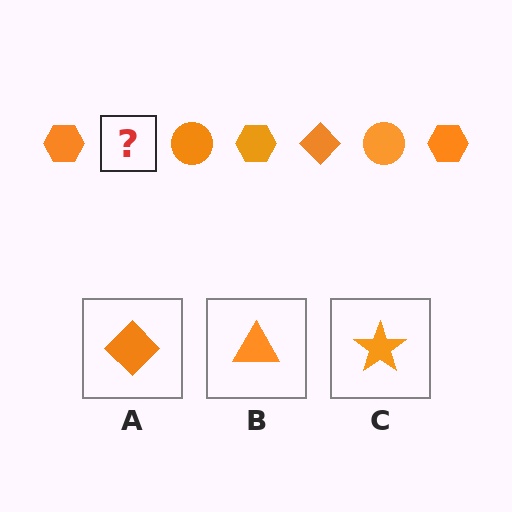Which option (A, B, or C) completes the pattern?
A.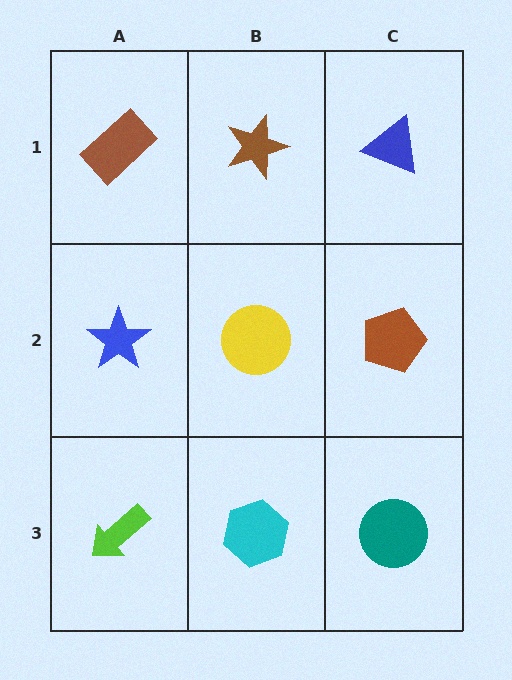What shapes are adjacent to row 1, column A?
A blue star (row 2, column A), a brown star (row 1, column B).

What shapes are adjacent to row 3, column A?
A blue star (row 2, column A), a cyan hexagon (row 3, column B).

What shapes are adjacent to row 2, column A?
A brown rectangle (row 1, column A), a lime arrow (row 3, column A), a yellow circle (row 2, column B).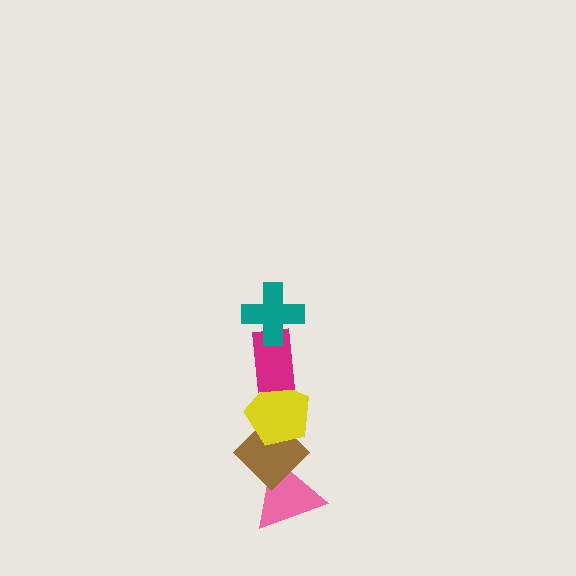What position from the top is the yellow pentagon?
The yellow pentagon is 3rd from the top.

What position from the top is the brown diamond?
The brown diamond is 4th from the top.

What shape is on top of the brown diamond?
The yellow pentagon is on top of the brown diamond.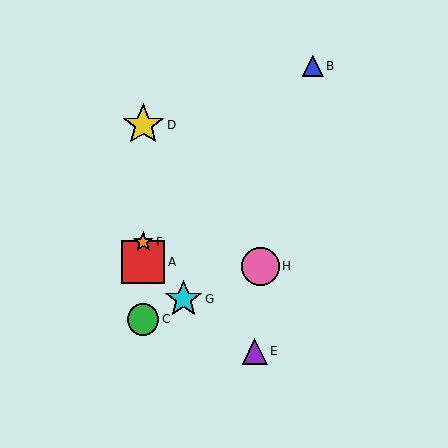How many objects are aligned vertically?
4 objects (A, C, D, F) are aligned vertically.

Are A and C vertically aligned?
Yes, both are at x≈143.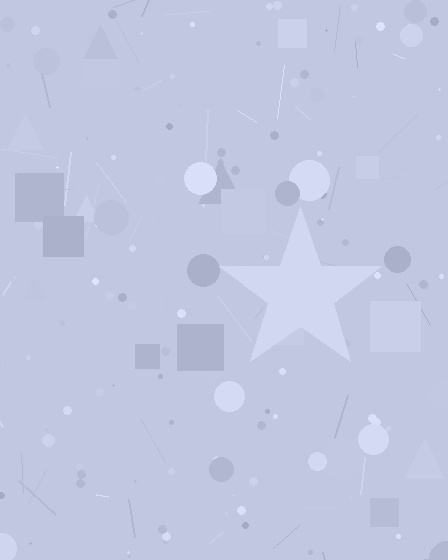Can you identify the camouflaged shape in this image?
The camouflaged shape is a star.